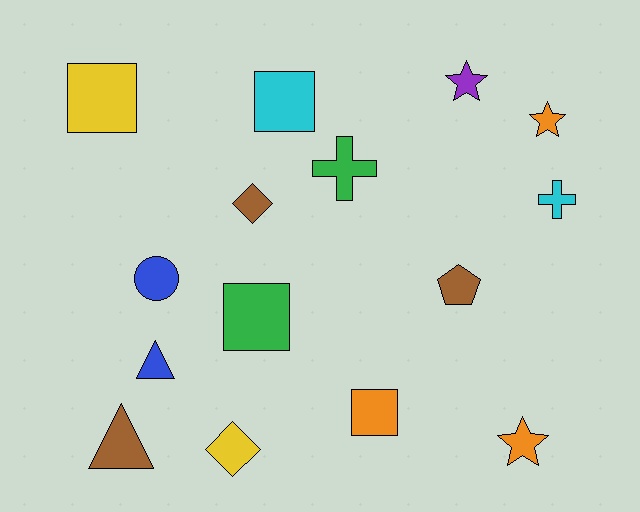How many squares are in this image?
There are 4 squares.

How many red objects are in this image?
There are no red objects.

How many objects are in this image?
There are 15 objects.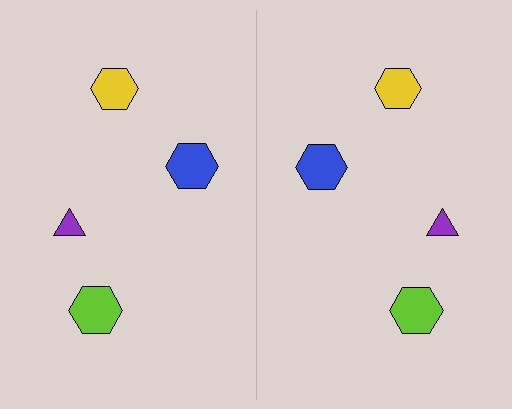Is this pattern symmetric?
Yes, this pattern has bilateral (reflection) symmetry.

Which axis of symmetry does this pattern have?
The pattern has a vertical axis of symmetry running through the center of the image.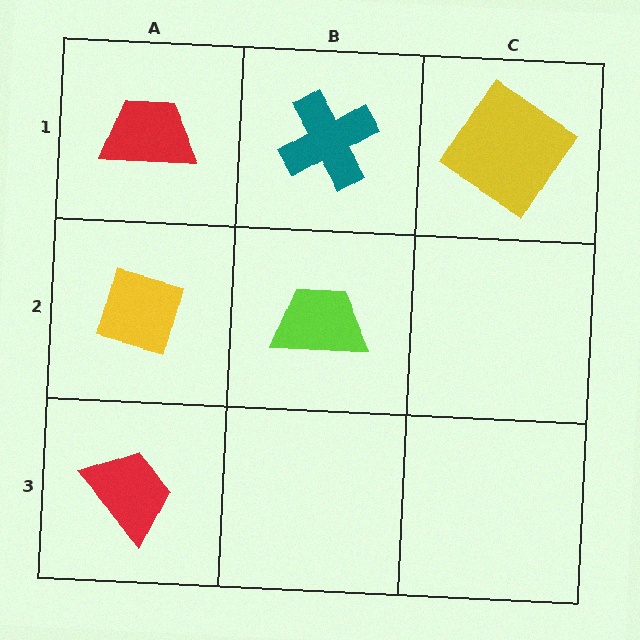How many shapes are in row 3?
1 shape.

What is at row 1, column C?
A yellow diamond.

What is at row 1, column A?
A red trapezoid.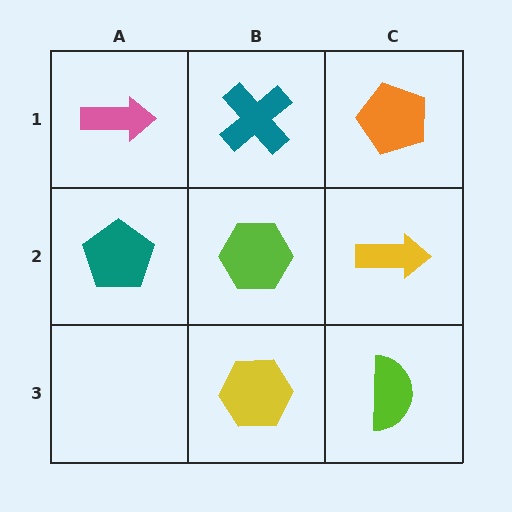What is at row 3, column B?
A yellow hexagon.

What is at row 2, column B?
A lime hexagon.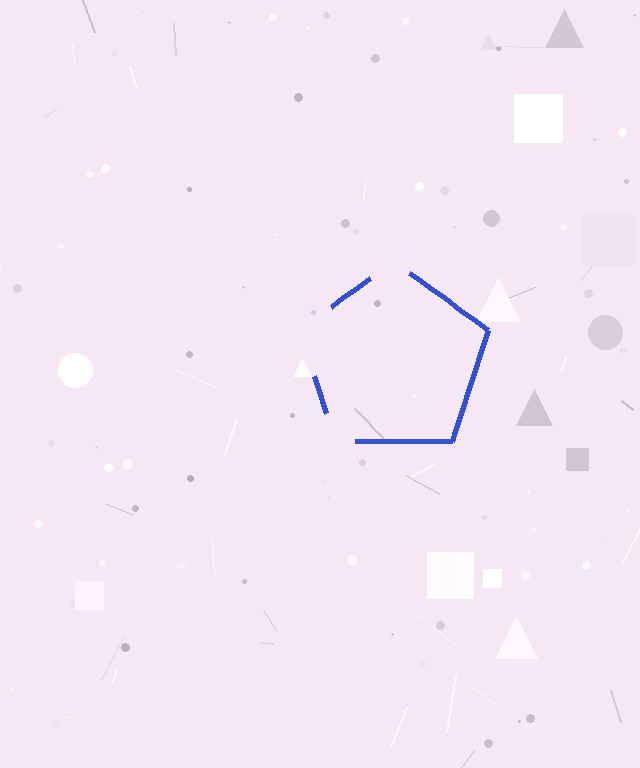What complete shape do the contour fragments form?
The contour fragments form a pentagon.